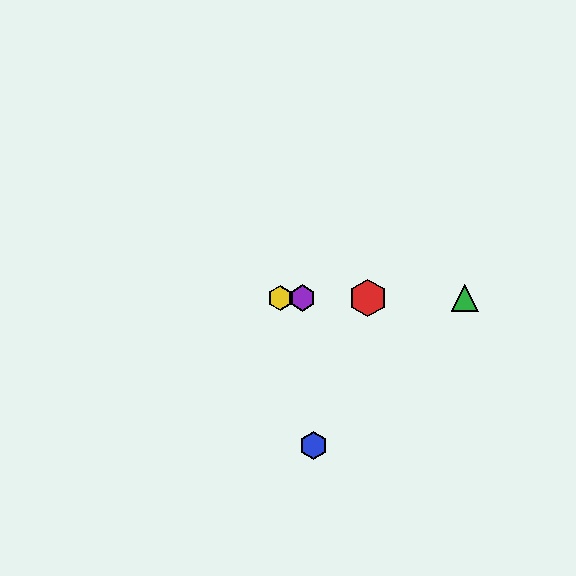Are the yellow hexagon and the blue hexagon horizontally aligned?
No, the yellow hexagon is at y≈298 and the blue hexagon is at y≈445.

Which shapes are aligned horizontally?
The red hexagon, the green triangle, the yellow hexagon, the purple hexagon are aligned horizontally.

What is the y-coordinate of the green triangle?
The green triangle is at y≈298.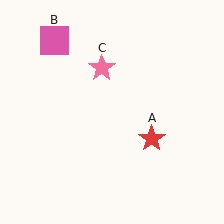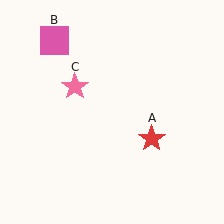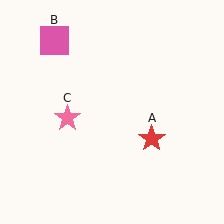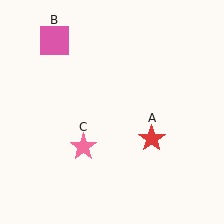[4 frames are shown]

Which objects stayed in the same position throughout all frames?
Red star (object A) and pink square (object B) remained stationary.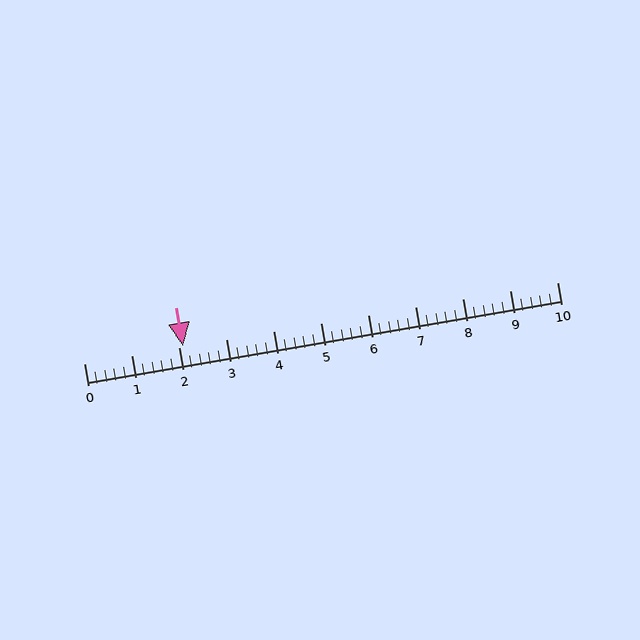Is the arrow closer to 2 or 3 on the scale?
The arrow is closer to 2.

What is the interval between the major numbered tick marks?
The major tick marks are spaced 1 units apart.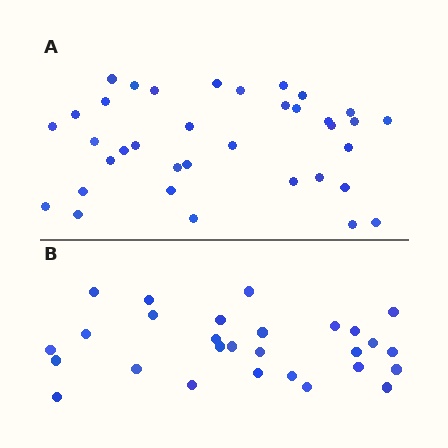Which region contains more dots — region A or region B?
Region A (the top region) has more dots.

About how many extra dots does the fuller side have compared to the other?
Region A has roughly 8 or so more dots than region B.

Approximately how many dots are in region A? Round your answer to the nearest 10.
About 40 dots. (The exact count is 36, which rounds to 40.)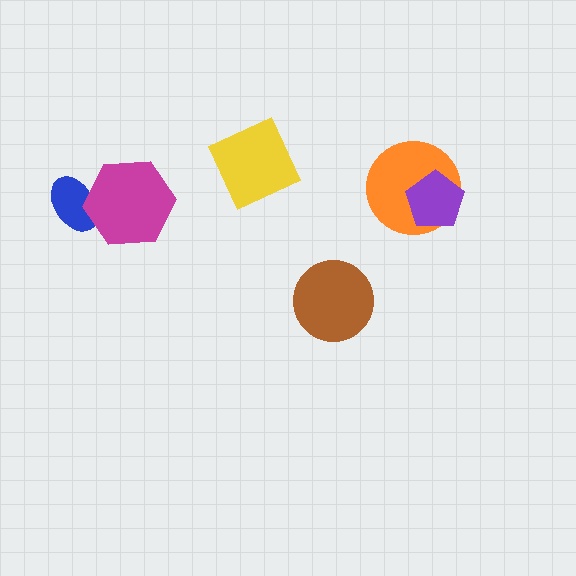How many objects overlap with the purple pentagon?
1 object overlaps with the purple pentagon.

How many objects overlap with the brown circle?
0 objects overlap with the brown circle.